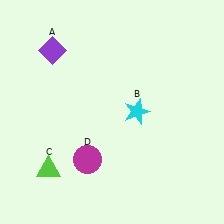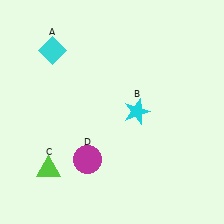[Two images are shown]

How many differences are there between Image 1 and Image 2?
There is 1 difference between the two images.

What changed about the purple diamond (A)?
In Image 1, A is purple. In Image 2, it changed to cyan.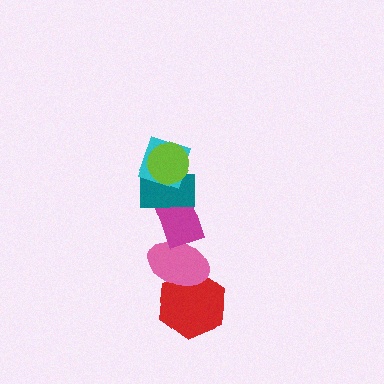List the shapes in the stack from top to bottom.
From top to bottom: the lime circle, the cyan square, the teal rectangle, the magenta rectangle, the pink ellipse, the red hexagon.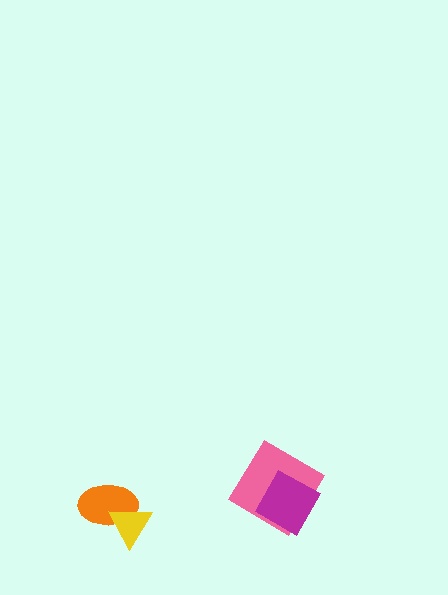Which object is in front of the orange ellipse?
The yellow triangle is in front of the orange ellipse.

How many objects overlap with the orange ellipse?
1 object overlaps with the orange ellipse.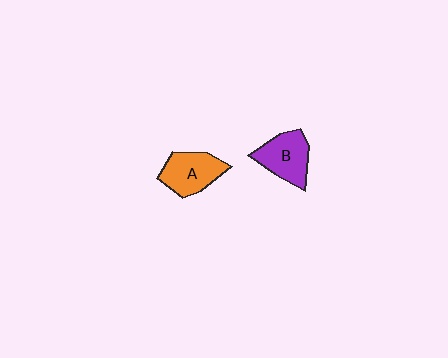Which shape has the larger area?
Shape B (purple).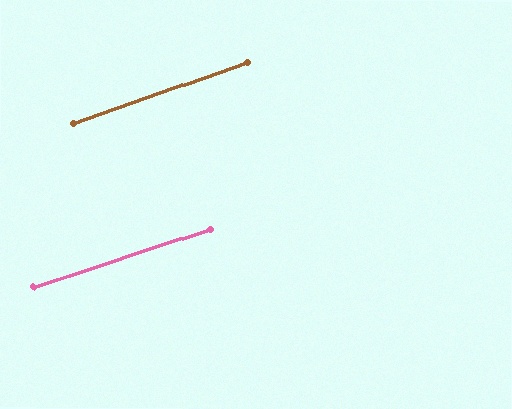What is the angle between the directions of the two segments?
Approximately 1 degree.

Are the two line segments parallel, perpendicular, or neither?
Parallel — their directions differ by only 1.1°.